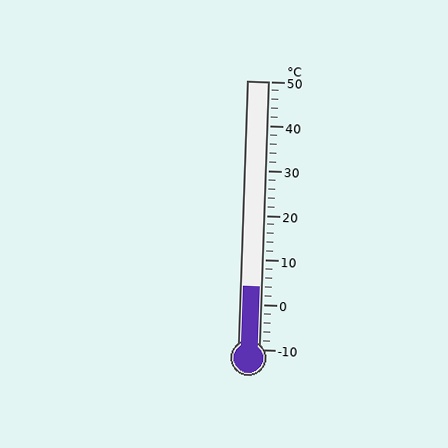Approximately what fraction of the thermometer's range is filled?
The thermometer is filled to approximately 25% of its range.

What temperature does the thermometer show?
The thermometer shows approximately 4°C.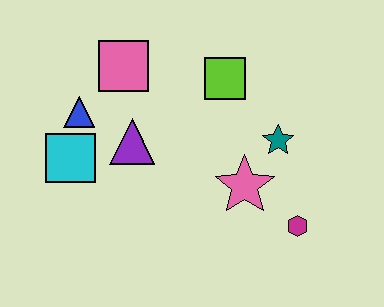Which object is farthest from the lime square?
The cyan square is farthest from the lime square.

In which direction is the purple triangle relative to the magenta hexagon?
The purple triangle is to the left of the magenta hexagon.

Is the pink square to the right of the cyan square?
Yes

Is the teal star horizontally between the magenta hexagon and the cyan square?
Yes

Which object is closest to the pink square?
The blue triangle is closest to the pink square.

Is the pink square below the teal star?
No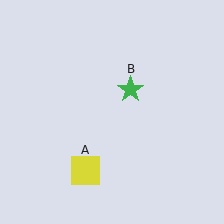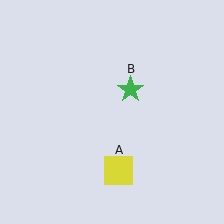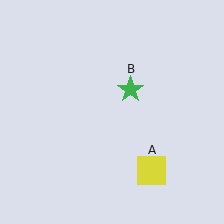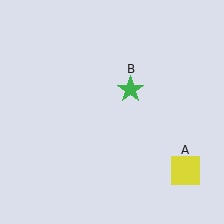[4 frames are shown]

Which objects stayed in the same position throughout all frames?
Green star (object B) remained stationary.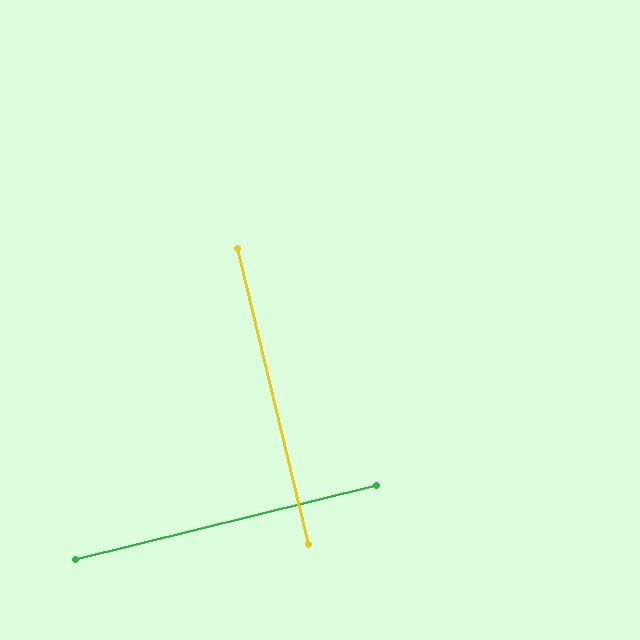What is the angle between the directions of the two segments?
Approximately 90 degrees.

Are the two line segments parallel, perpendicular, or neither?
Perpendicular — they meet at approximately 90°.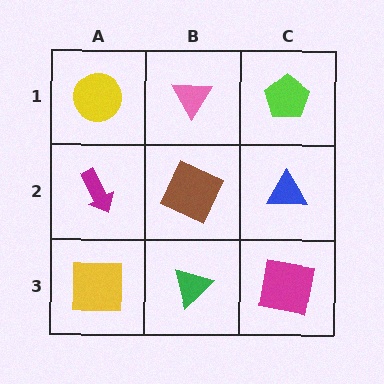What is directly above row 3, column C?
A blue triangle.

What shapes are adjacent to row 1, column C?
A blue triangle (row 2, column C), a pink triangle (row 1, column B).